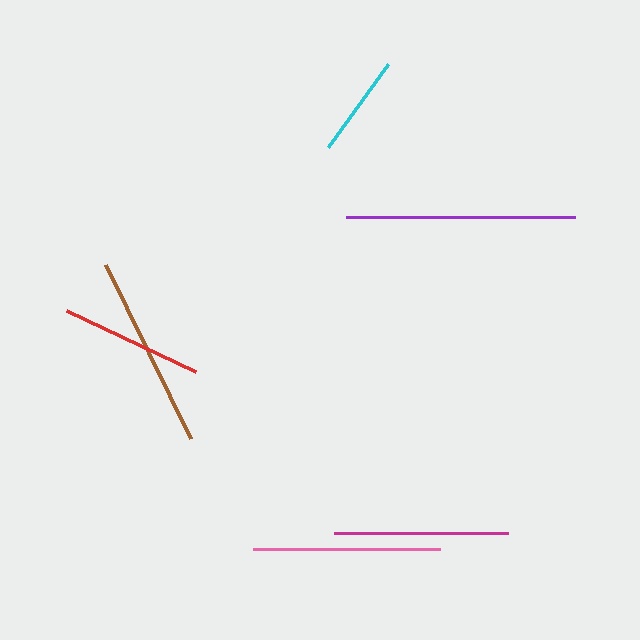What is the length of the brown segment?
The brown segment is approximately 194 pixels long.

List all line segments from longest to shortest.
From longest to shortest: purple, brown, pink, magenta, red, cyan.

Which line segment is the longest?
The purple line is the longest at approximately 229 pixels.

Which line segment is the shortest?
The cyan line is the shortest at approximately 103 pixels.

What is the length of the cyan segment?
The cyan segment is approximately 103 pixels long.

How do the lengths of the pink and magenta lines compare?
The pink and magenta lines are approximately the same length.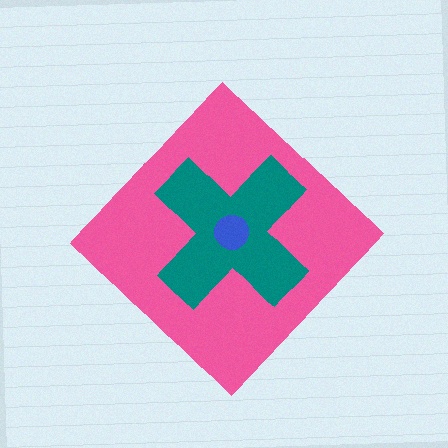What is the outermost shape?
The pink diamond.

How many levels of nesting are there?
3.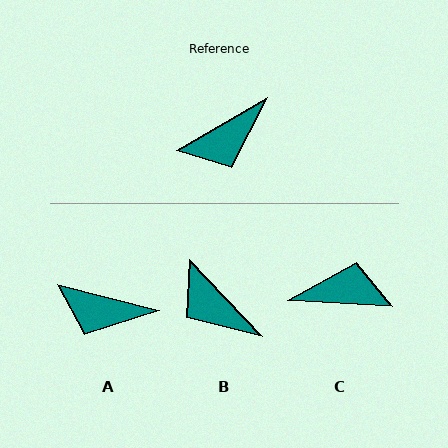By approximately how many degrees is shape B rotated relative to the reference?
Approximately 77 degrees clockwise.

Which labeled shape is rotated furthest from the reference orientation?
C, about 146 degrees away.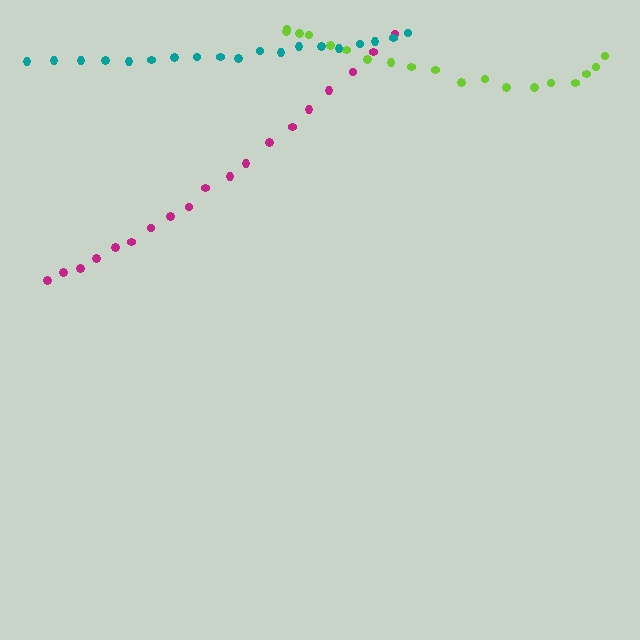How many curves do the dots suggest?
There are 3 distinct paths.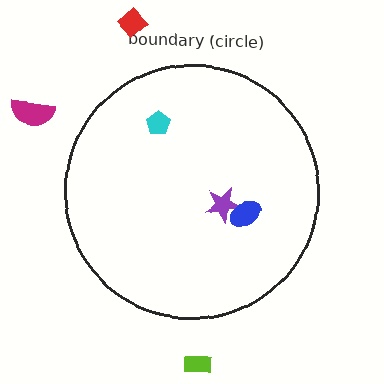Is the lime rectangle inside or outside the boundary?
Outside.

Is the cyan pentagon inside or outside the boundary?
Inside.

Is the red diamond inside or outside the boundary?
Outside.